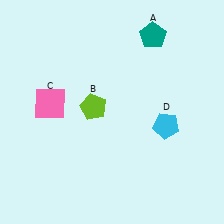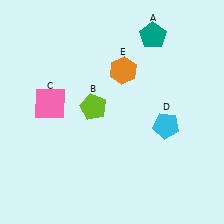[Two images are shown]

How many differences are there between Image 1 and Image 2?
There is 1 difference between the two images.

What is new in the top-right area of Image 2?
An orange hexagon (E) was added in the top-right area of Image 2.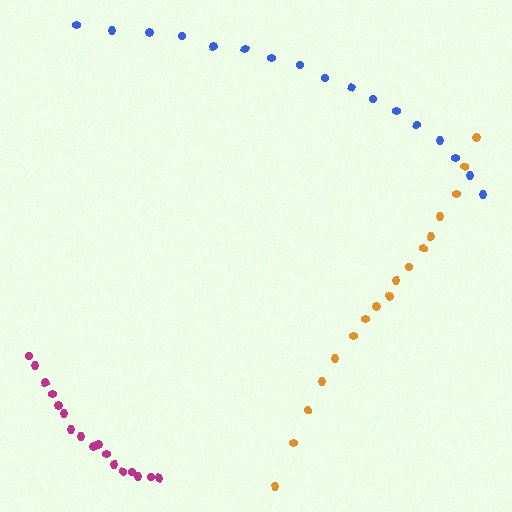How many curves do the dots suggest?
There are 3 distinct paths.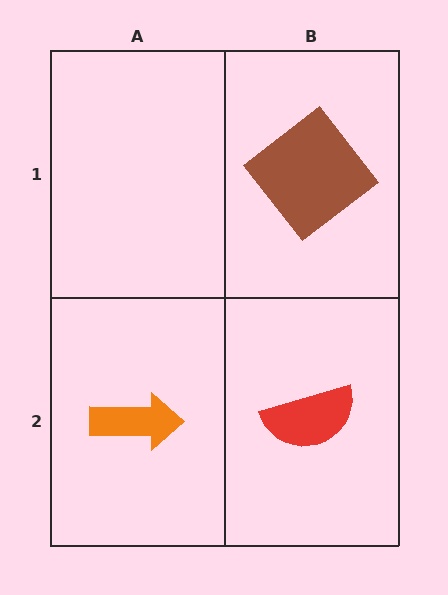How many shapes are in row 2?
2 shapes.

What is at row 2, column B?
A red semicircle.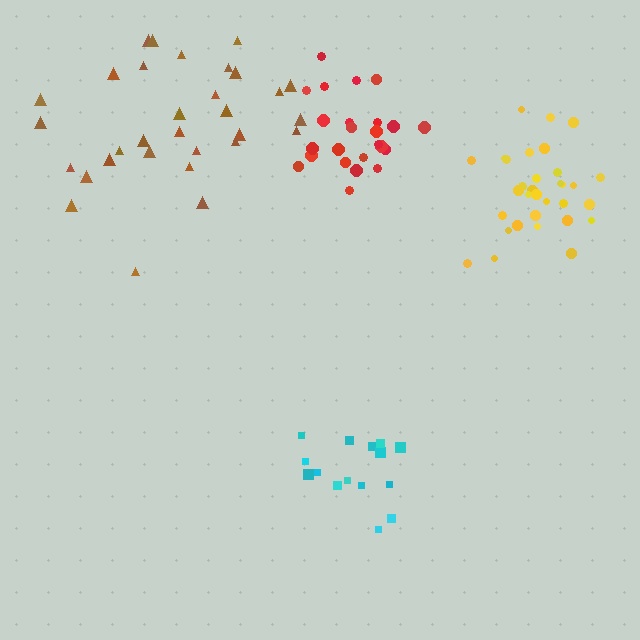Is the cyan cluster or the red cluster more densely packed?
Red.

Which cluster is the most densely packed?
Yellow.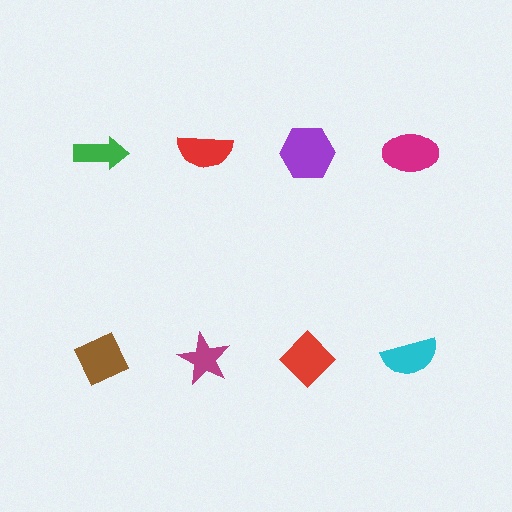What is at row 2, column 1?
A brown diamond.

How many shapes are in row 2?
4 shapes.